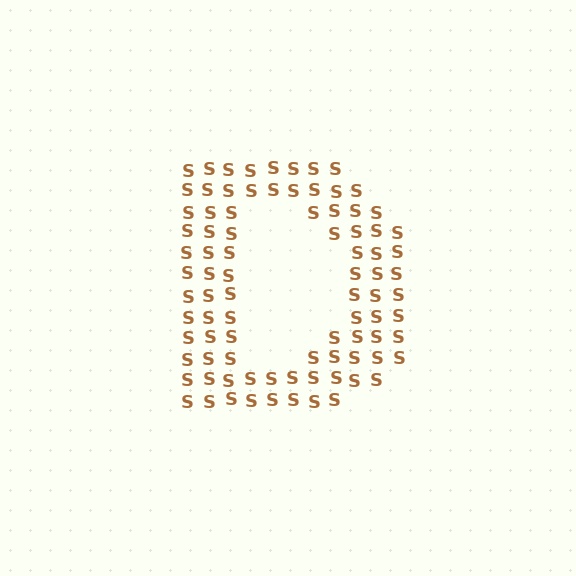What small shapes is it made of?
It is made of small letter S's.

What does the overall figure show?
The overall figure shows the letter D.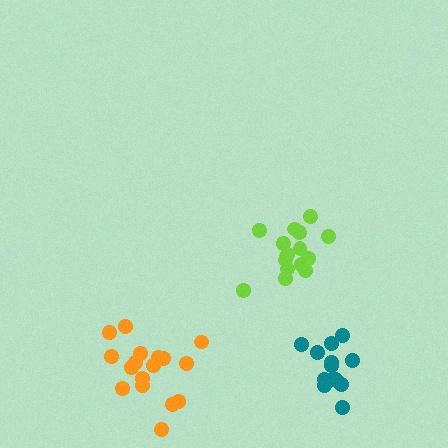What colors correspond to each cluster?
The clusters are colored: teal, orange, lime.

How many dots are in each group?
Group 1: 14 dots, Group 2: 17 dots, Group 3: 16 dots (47 total).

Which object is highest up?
The lime cluster is topmost.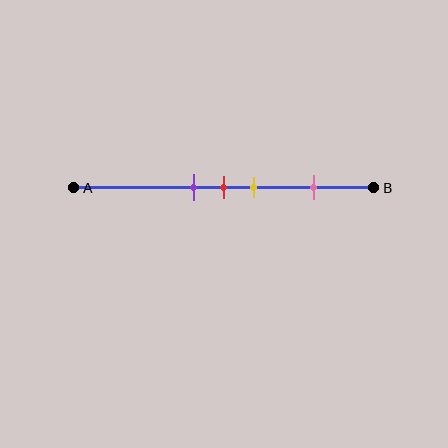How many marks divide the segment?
There are 4 marks dividing the segment.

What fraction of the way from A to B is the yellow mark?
The yellow mark is approximately 60% (0.6) of the way from A to B.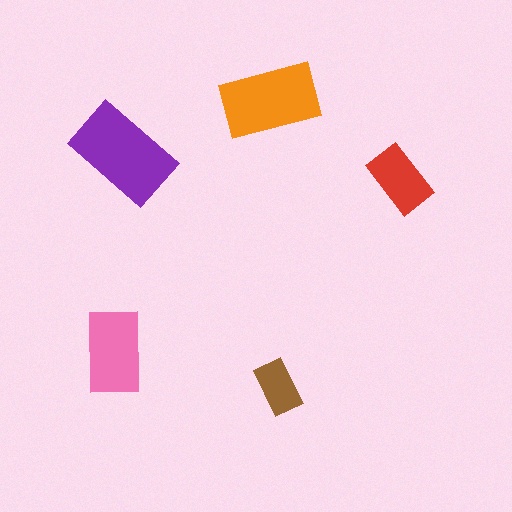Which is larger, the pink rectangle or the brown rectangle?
The pink one.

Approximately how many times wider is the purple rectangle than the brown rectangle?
About 2 times wider.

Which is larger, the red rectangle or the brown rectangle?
The red one.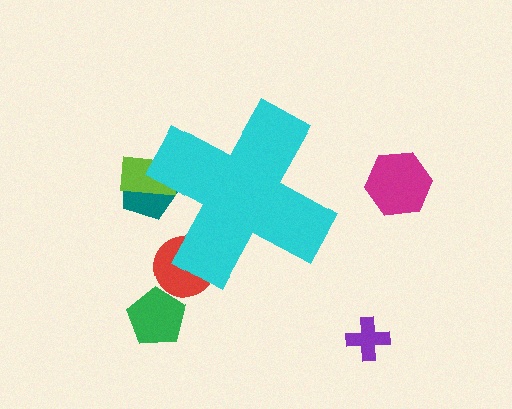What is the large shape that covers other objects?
A cyan cross.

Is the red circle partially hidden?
Yes, the red circle is partially hidden behind the cyan cross.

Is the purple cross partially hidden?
No, the purple cross is fully visible.